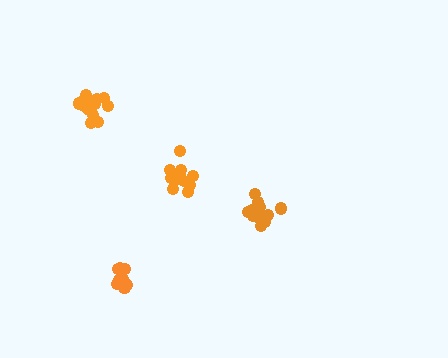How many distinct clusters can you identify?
There are 4 distinct clusters.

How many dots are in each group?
Group 1: 13 dots, Group 2: 14 dots, Group 3: 14 dots, Group 4: 14 dots (55 total).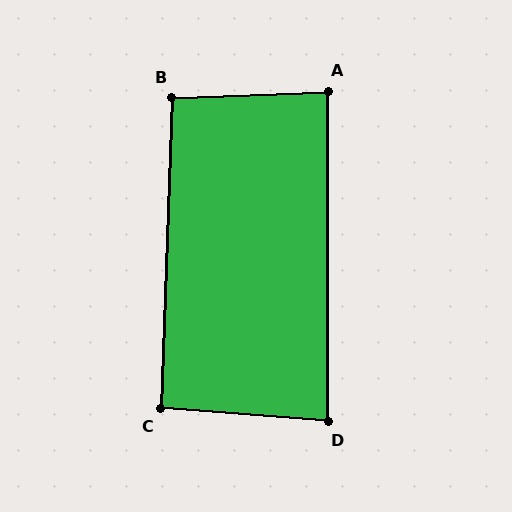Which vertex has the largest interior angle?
B, at approximately 94 degrees.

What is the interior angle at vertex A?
Approximately 88 degrees (approximately right).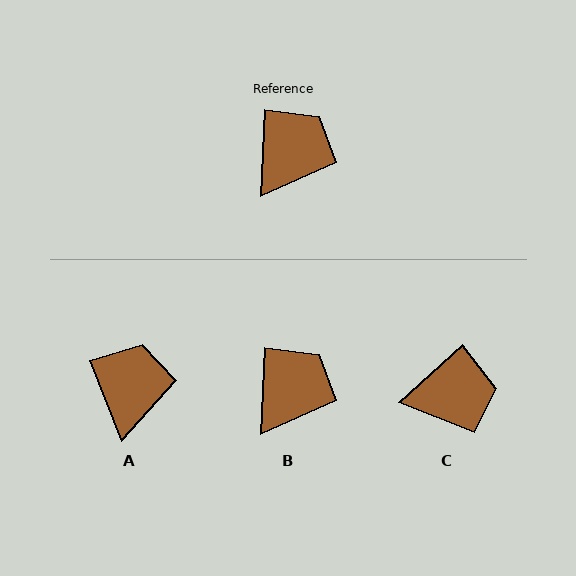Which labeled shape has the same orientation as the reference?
B.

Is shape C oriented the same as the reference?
No, it is off by about 46 degrees.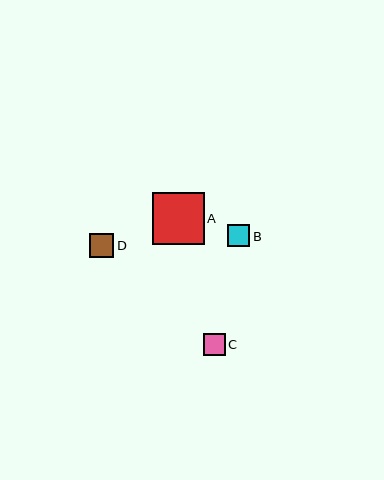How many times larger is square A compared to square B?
Square A is approximately 2.4 times the size of square B.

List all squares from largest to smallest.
From largest to smallest: A, D, C, B.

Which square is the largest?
Square A is the largest with a size of approximately 51 pixels.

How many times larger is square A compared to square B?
Square A is approximately 2.4 times the size of square B.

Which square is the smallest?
Square B is the smallest with a size of approximately 22 pixels.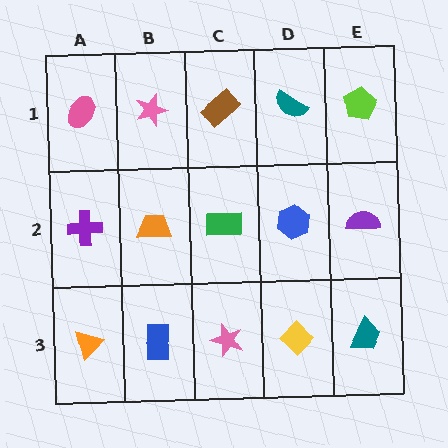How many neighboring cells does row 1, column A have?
2.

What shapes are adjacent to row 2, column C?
A brown rectangle (row 1, column C), a pink star (row 3, column C), an orange trapezoid (row 2, column B), a blue hexagon (row 2, column D).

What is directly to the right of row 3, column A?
A blue rectangle.